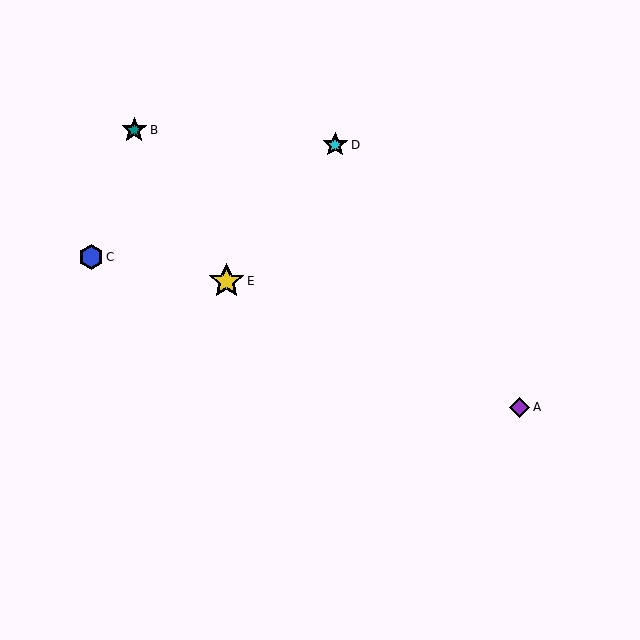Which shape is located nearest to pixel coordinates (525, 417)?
The purple diamond (labeled A) at (519, 407) is nearest to that location.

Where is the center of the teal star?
The center of the teal star is at (134, 130).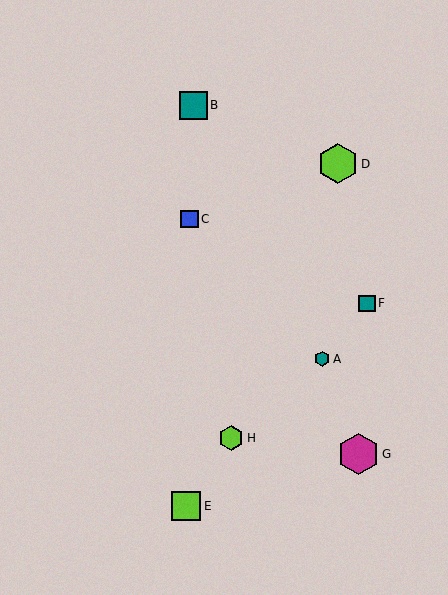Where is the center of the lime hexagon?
The center of the lime hexagon is at (338, 164).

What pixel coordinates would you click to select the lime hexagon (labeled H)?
Click at (231, 438) to select the lime hexagon H.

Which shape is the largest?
The magenta hexagon (labeled G) is the largest.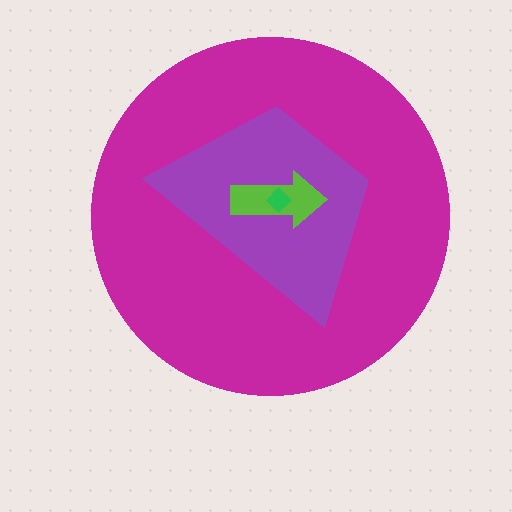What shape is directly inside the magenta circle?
The purple trapezoid.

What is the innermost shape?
The green diamond.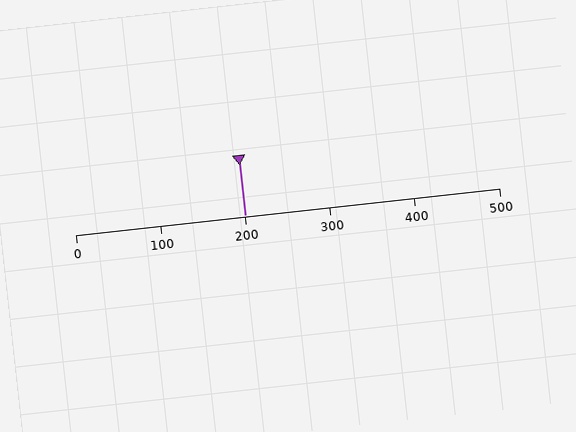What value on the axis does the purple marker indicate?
The marker indicates approximately 200.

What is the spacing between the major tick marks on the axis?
The major ticks are spaced 100 apart.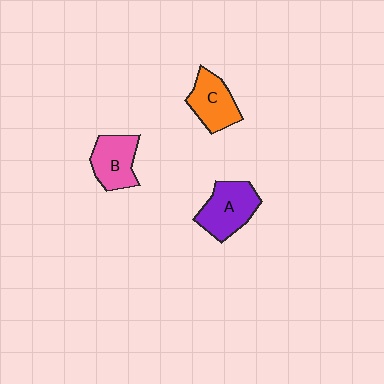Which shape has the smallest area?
Shape C (orange).